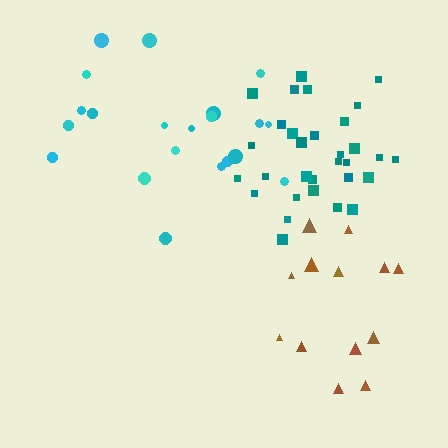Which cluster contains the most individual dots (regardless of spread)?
Teal (32).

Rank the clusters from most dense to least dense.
teal, cyan, brown.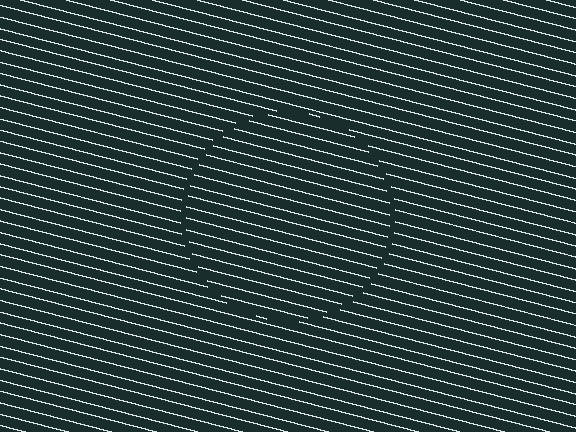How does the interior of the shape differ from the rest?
The interior of the shape contains the same grating, shifted by half a period — the contour is defined by the phase discontinuity where line-ends from the inner and outer gratings abut.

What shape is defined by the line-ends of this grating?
An illusory circle. The interior of the shape contains the same grating, shifted by half a period — the contour is defined by the phase discontinuity where line-ends from the inner and outer gratings abut.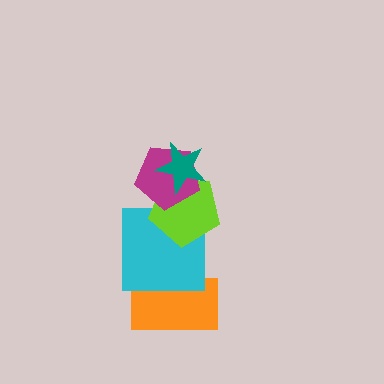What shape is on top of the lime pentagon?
The magenta pentagon is on top of the lime pentagon.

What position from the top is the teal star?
The teal star is 1st from the top.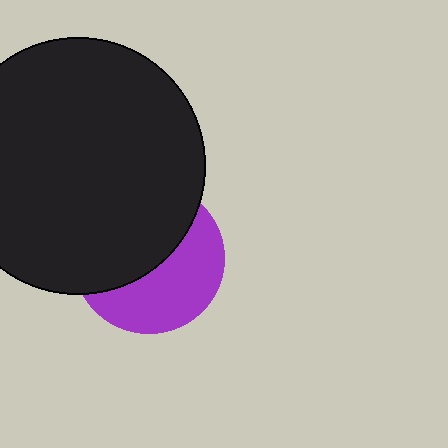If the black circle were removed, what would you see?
You would see the complete purple circle.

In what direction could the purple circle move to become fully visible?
The purple circle could move down. That would shift it out from behind the black circle entirely.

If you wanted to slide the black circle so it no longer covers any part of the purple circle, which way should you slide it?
Slide it up — that is the most direct way to separate the two shapes.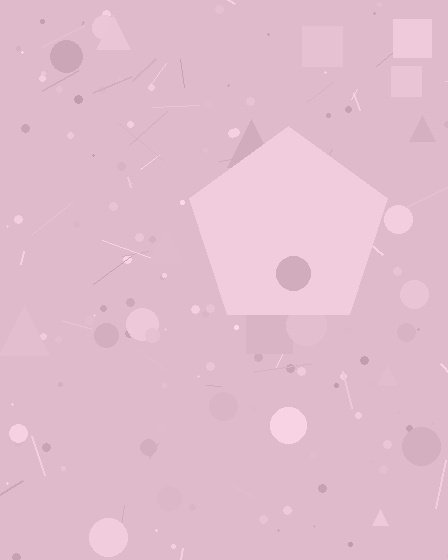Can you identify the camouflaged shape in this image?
The camouflaged shape is a pentagon.